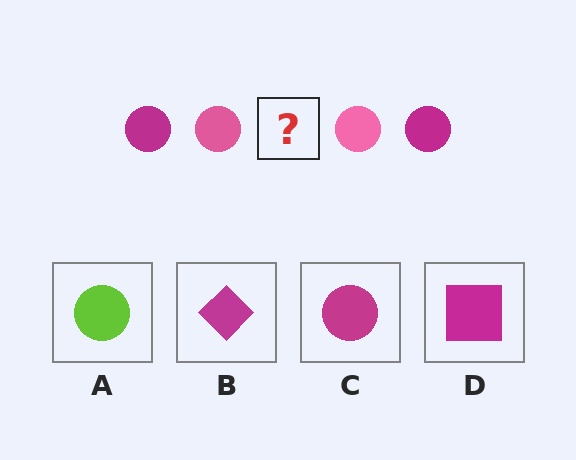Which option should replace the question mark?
Option C.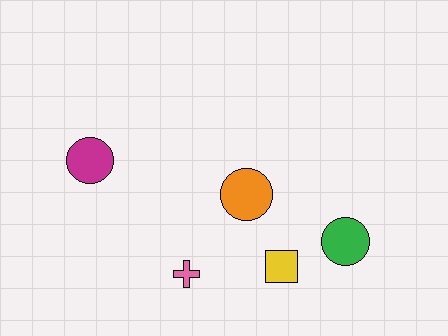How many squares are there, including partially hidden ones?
There is 1 square.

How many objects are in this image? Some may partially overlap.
There are 5 objects.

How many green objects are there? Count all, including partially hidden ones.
There is 1 green object.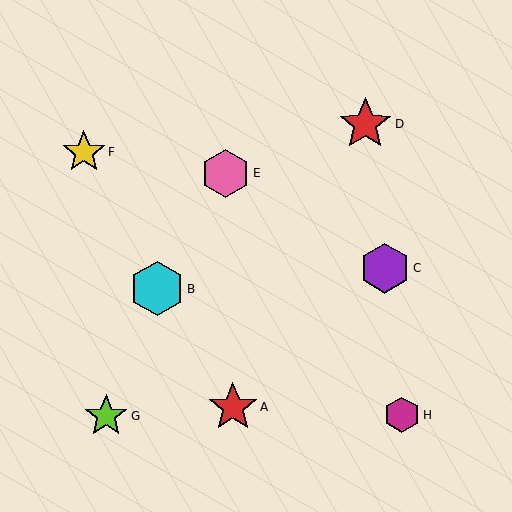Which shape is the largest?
The cyan hexagon (labeled B) is the largest.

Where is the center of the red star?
The center of the red star is at (365, 124).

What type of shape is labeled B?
Shape B is a cyan hexagon.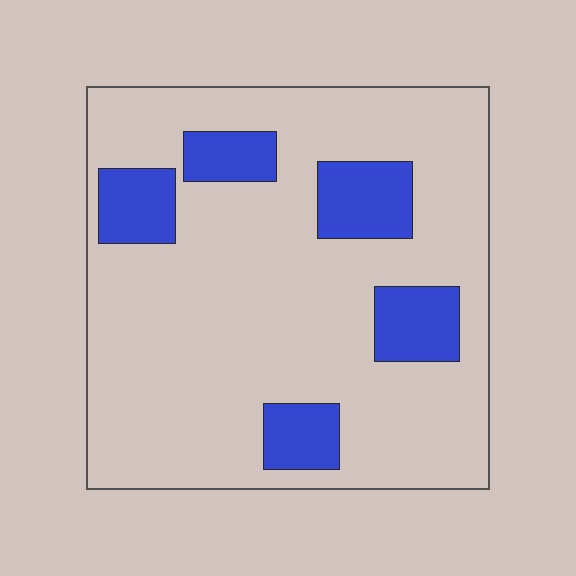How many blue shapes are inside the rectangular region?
5.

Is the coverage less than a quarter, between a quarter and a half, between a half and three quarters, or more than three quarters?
Less than a quarter.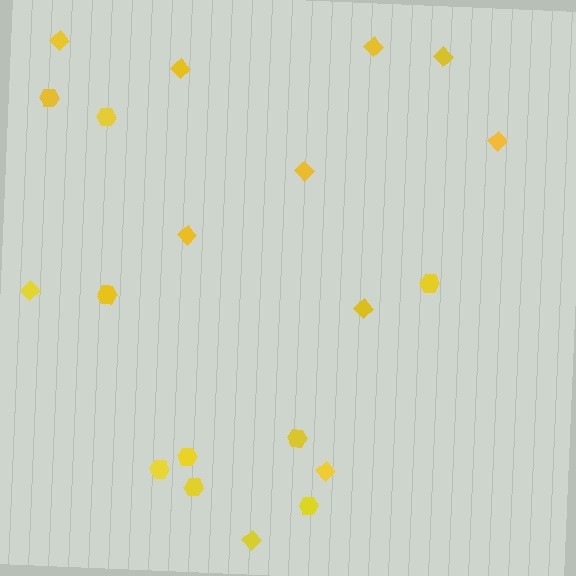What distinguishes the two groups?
There are 2 groups: one group of hexagons (9) and one group of diamonds (11).